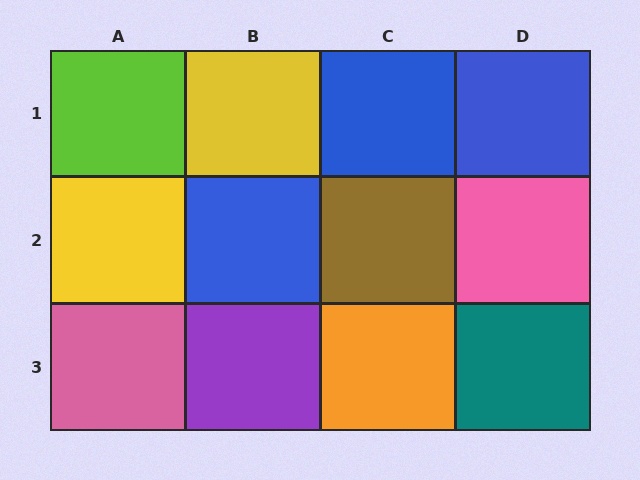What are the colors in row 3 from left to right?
Pink, purple, orange, teal.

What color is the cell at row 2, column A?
Yellow.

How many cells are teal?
1 cell is teal.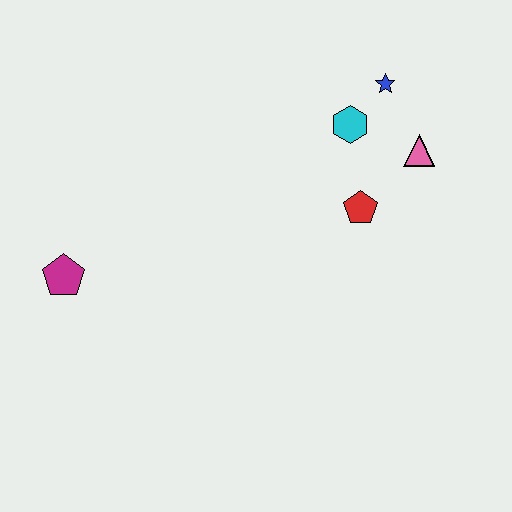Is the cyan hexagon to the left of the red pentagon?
Yes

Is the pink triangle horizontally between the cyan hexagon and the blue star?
No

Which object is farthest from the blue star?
The magenta pentagon is farthest from the blue star.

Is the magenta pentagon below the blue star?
Yes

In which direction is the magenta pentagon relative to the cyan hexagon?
The magenta pentagon is to the left of the cyan hexagon.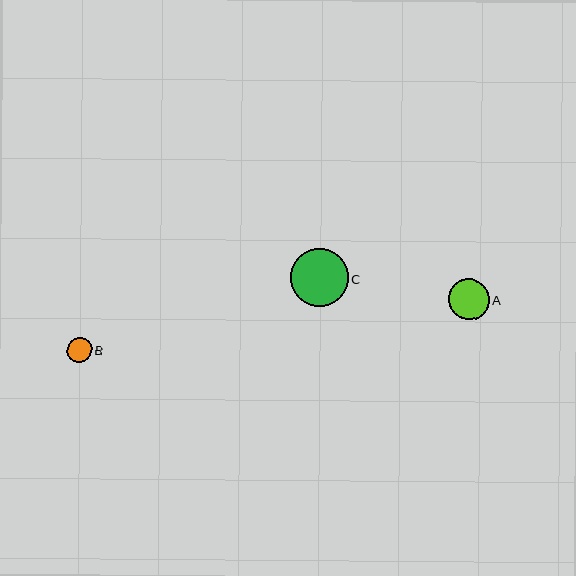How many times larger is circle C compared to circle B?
Circle C is approximately 2.3 times the size of circle B.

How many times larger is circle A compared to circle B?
Circle A is approximately 1.6 times the size of circle B.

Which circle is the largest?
Circle C is the largest with a size of approximately 58 pixels.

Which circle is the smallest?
Circle B is the smallest with a size of approximately 25 pixels.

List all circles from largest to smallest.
From largest to smallest: C, A, B.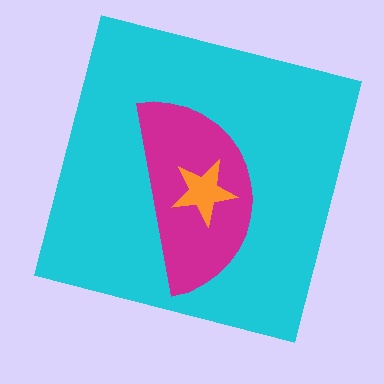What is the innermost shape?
The orange star.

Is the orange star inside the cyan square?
Yes.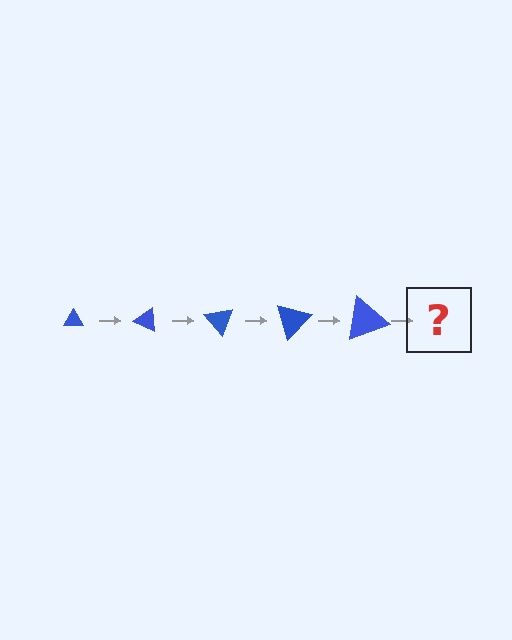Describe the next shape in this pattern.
It should be a triangle, larger than the previous one and rotated 125 degrees from the start.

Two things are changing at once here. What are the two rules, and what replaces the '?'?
The two rules are that the triangle grows larger each step and it rotates 25 degrees each step. The '?' should be a triangle, larger than the previous one and rotated 125 degrees from the start.